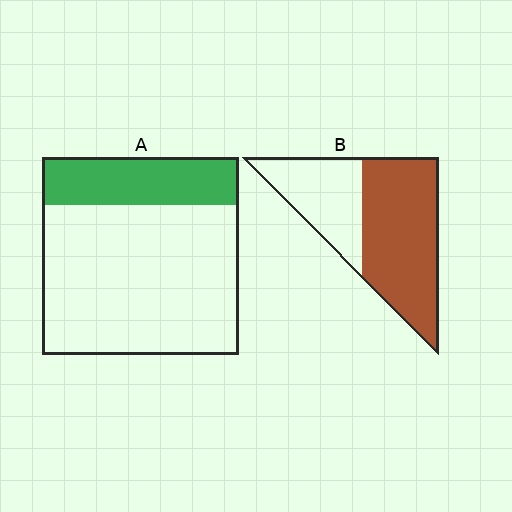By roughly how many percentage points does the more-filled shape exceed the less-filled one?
By roughly 40 percentage points (B over A).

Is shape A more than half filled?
No.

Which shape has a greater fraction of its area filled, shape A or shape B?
Shape B.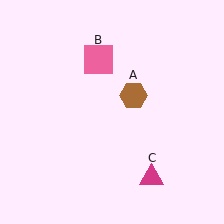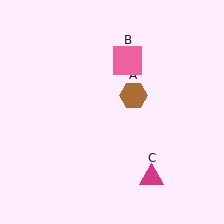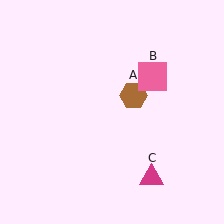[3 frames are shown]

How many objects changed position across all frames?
1 object changed position: pink square (object B).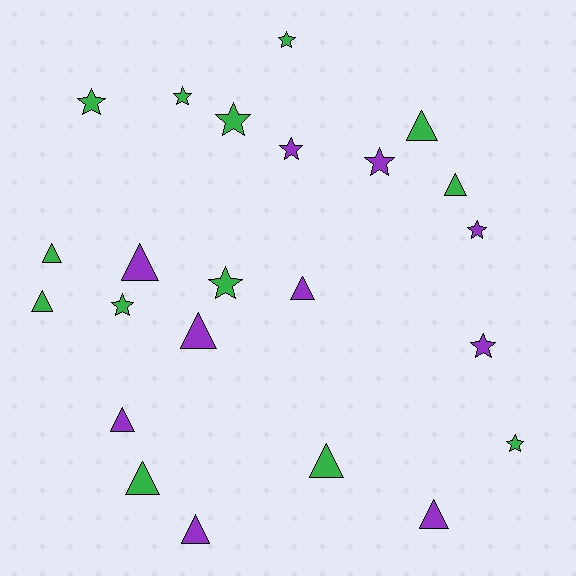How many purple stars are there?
There are 4 purple stars.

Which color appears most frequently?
Green, with 13 objects.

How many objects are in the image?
There are 23 objects.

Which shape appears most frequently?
Triangle, with 12 objects.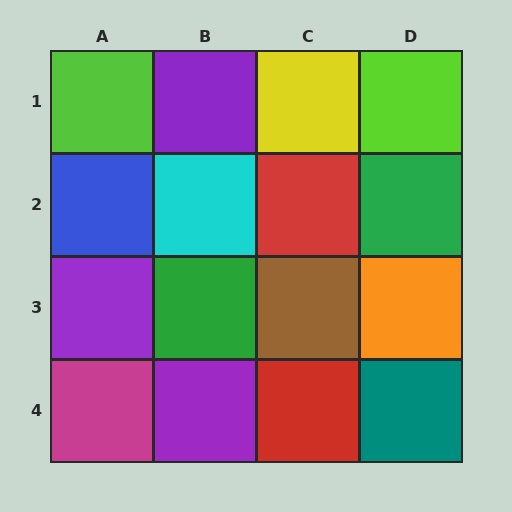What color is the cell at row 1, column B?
Purple.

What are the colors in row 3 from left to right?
Purple, green, brown, orange.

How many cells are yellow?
1 cell is yellow.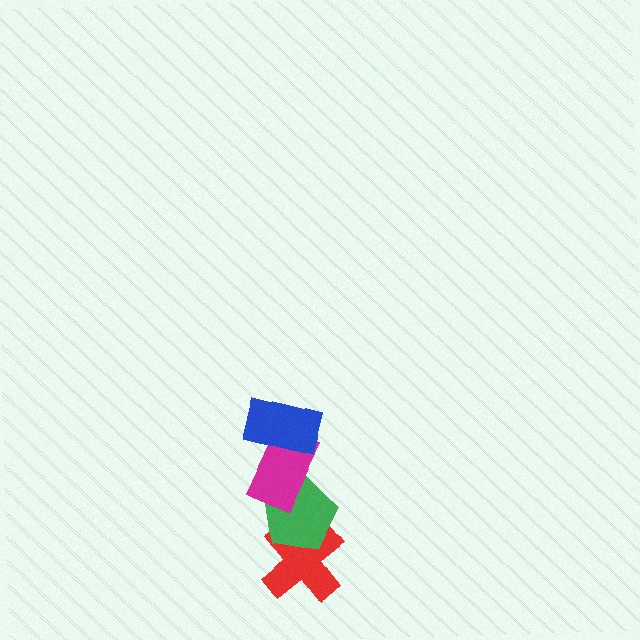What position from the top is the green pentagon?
The green pentagon is 3rd from the top.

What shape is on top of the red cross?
The green pentagon is on top of the red cross.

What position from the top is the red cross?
The red cross is 4th from the top.